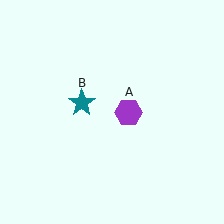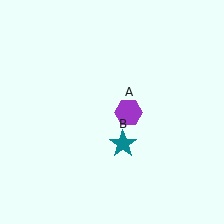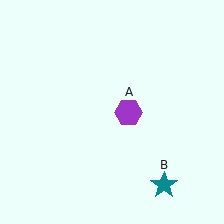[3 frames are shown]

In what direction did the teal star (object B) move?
The teal star (object B) moved down and to the right.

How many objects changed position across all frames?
1 object changed position: teal star (object B).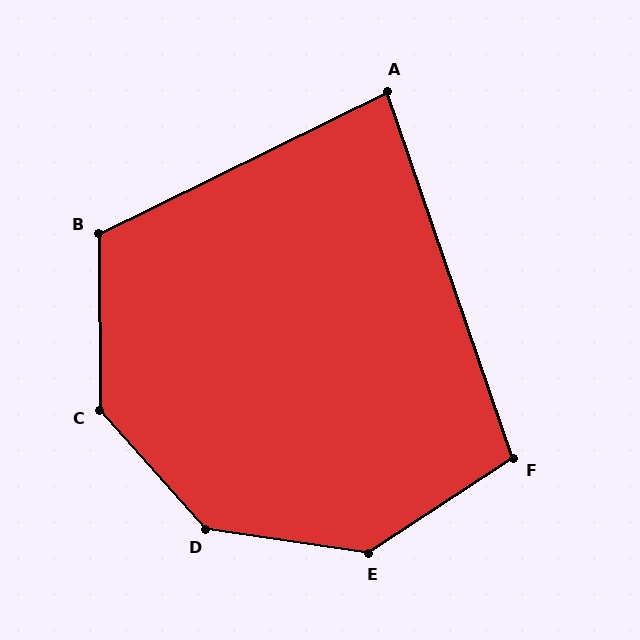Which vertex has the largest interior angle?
D, at approximately 140 degrees.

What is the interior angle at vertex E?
Approximately 138 degrees (obtuse).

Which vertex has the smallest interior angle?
A, at approximately 83 degrees.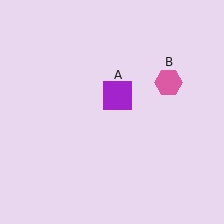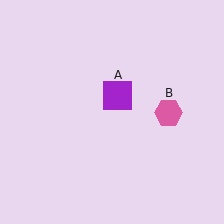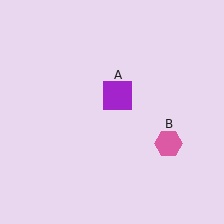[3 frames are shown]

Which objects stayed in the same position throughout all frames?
Purple square (object A) remained stationary.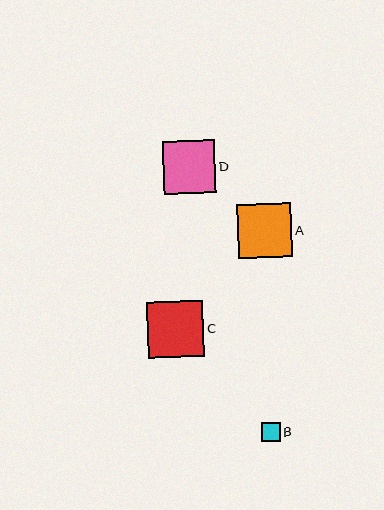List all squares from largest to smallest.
From largest to smallest: C, A, D, B.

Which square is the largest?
Square C is the largest with a size of approximately 56 pixels.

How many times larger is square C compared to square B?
Square C is approximately 3.0 times the size of square B.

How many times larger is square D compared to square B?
Square D is approximately 2.8 times the size of square B.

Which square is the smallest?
Square B is the smallest with a size of approximately 19 pixels.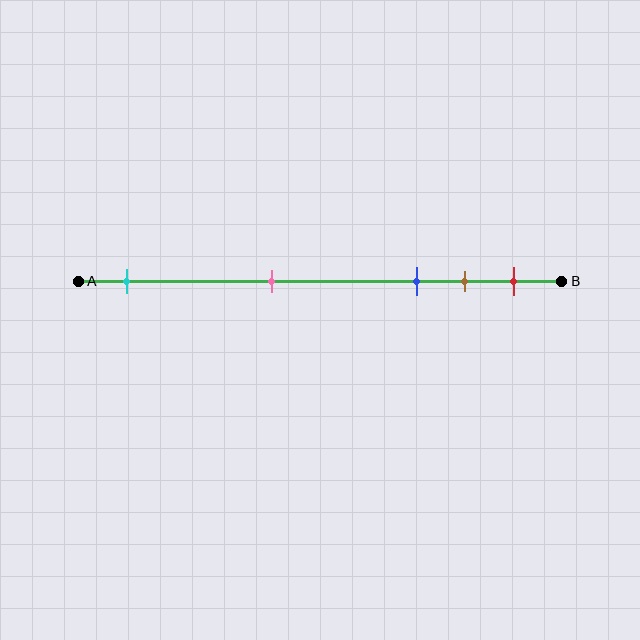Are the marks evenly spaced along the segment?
No, the marks are not evenly spaced.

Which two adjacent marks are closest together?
The brown and red marks are the closest adjacent pair.